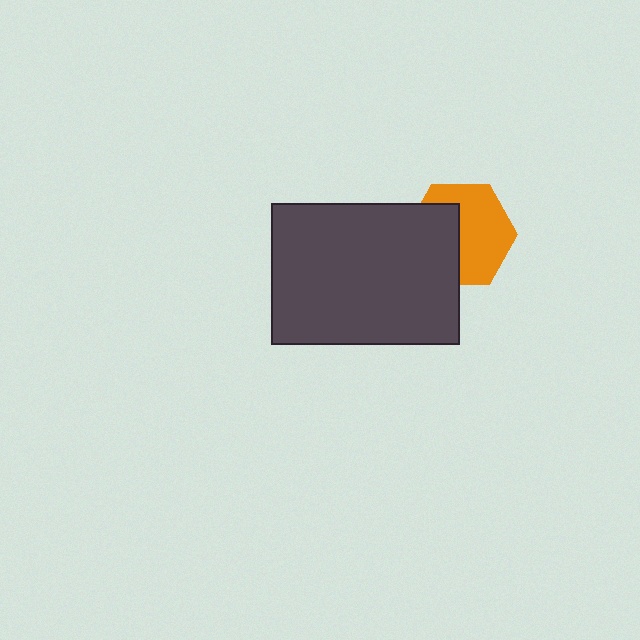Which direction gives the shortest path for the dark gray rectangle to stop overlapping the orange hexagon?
Moving left gives the shortest separation.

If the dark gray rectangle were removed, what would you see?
You would see the complete orange hexagon.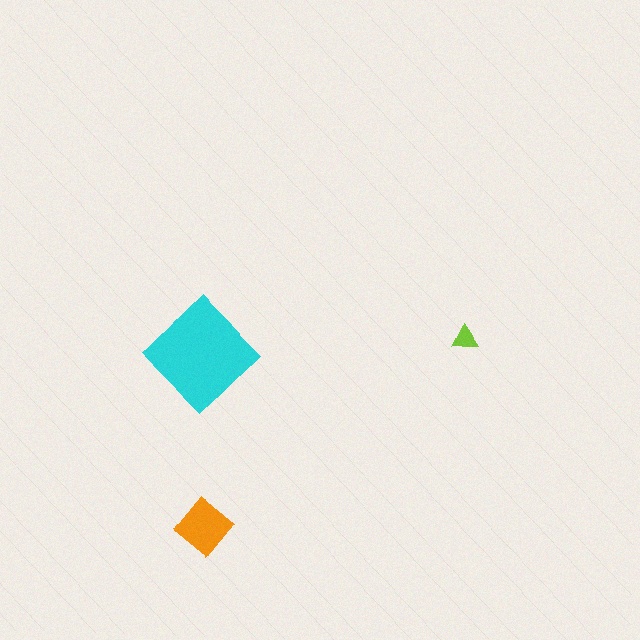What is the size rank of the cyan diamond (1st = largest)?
1st.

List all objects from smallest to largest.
The lime triangle, the orange diamond, the cyan diamond.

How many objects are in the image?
There are 3 objects in the image.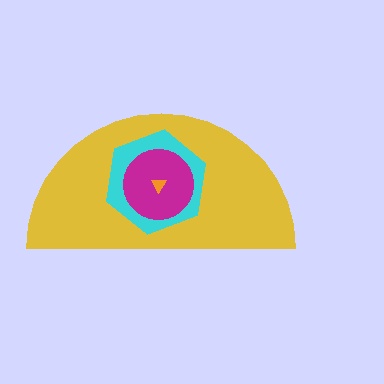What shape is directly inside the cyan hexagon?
The magenta circle.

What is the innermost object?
The orange triangle.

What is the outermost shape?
The yellow semicircle.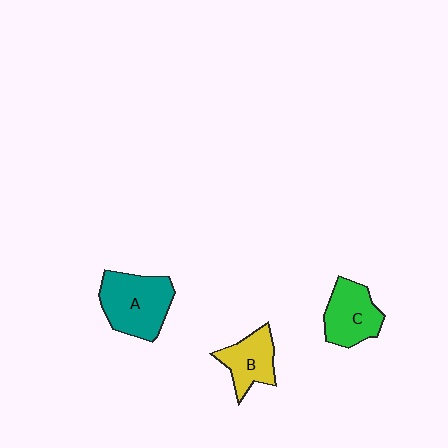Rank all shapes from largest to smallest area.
From largest to smallest: A (teal), C (green), B (yellow).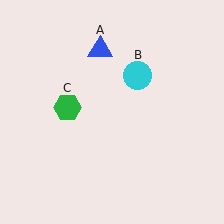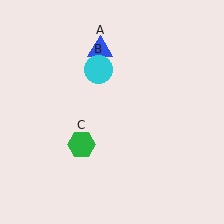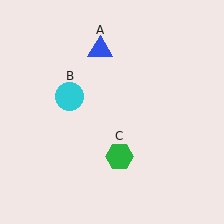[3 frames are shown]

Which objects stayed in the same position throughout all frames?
Blue triangle (object A) remained stationary.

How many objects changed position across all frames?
2 objects changed position: cyan circle (object B), green hexagon (object C).